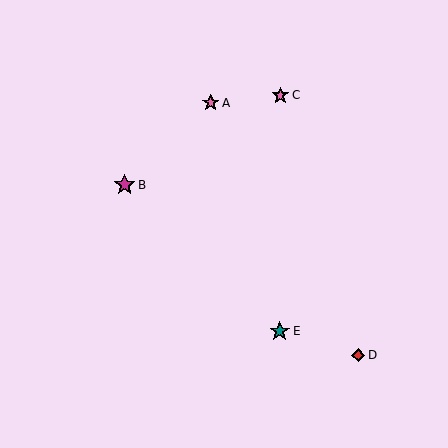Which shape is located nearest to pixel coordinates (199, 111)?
The pink star (labeled A) at (211, 103) is nearest to that location.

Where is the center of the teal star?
The center of the teal star is at (280, 331).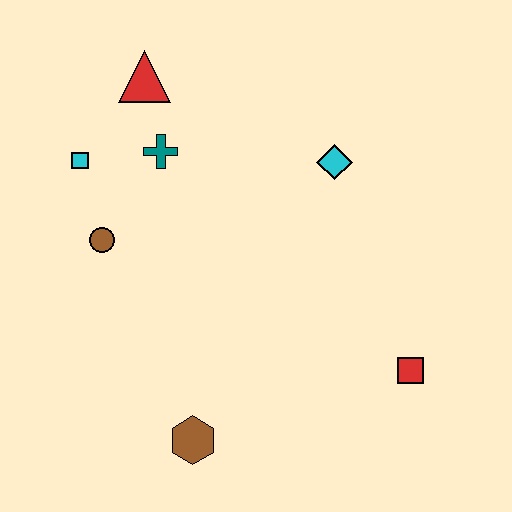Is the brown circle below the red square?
No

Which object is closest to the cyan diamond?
The teal cross is closest to the cyan diamond.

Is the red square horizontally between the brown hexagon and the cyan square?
No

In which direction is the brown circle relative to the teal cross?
The brown circle is below the teal cross.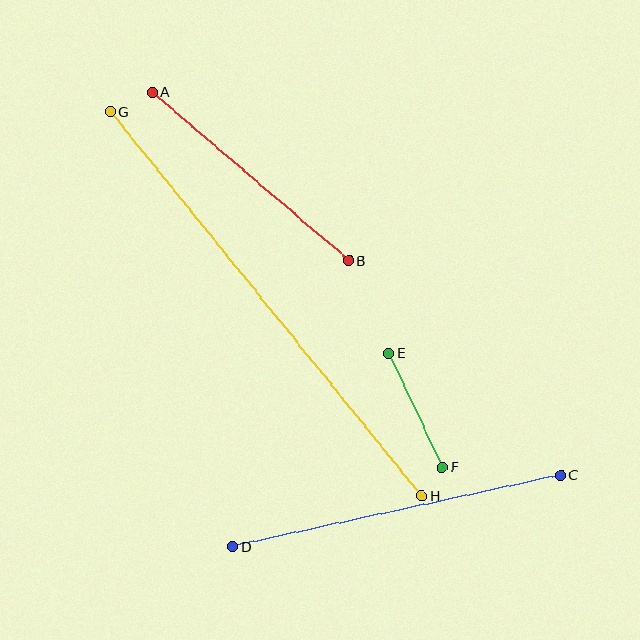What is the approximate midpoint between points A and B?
The midpoint is at approximately (251, 176) pixels.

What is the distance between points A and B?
The distance is approximately 258 pixels.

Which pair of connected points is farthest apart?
Points G and H are farthest apart.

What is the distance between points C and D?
The distance is approximately 336 pixels.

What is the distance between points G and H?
The distance is approximately 494 pixels.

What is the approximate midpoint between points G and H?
The midpoint is at approximately (266, 304) pixels.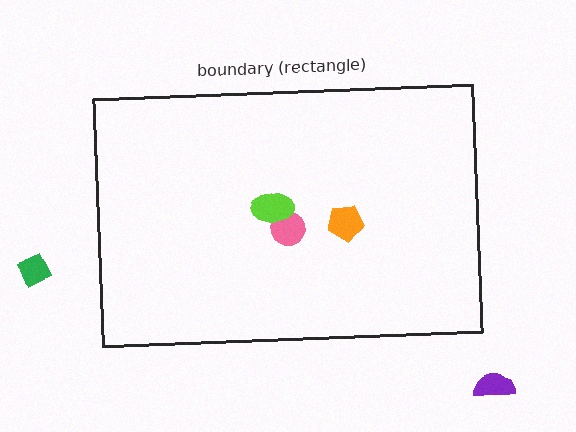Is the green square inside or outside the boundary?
Outside.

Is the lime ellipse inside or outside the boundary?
Inside.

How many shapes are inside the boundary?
3 inside, 2 outside.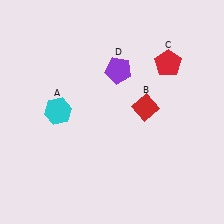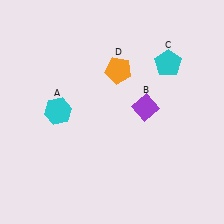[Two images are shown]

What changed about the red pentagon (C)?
In Image 1, C is red. In Image 2, it changed to cyan.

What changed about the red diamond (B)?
In Image 1, B is red. In Image 2, it changed to purple.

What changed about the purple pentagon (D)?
In Image 1, D is purple. In Image 2, it changed to orange.